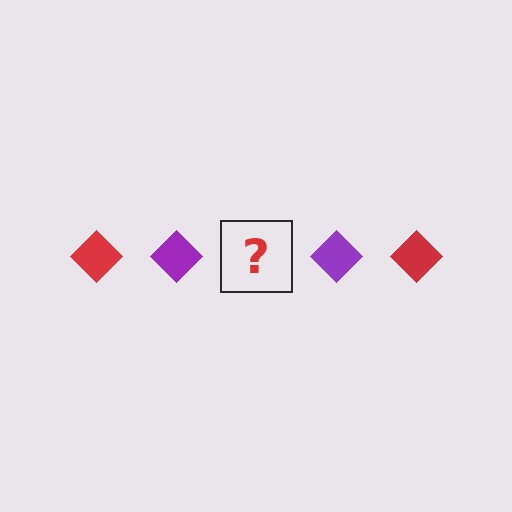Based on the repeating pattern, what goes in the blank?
The blank should be a red diamond.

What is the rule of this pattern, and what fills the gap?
The rule is that the pattern cycles through red, purple diamonds. The gap should be filled with a red diamond.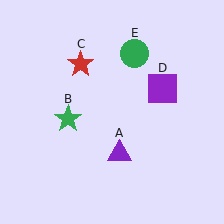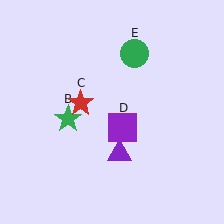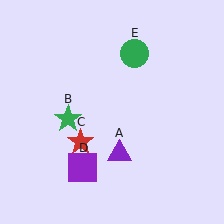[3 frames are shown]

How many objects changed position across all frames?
2 objects changed position: red star (object C), purple square (object D).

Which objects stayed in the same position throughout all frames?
Purple triangle (object A) and green star (object B) and green circle (object E) remained stationary.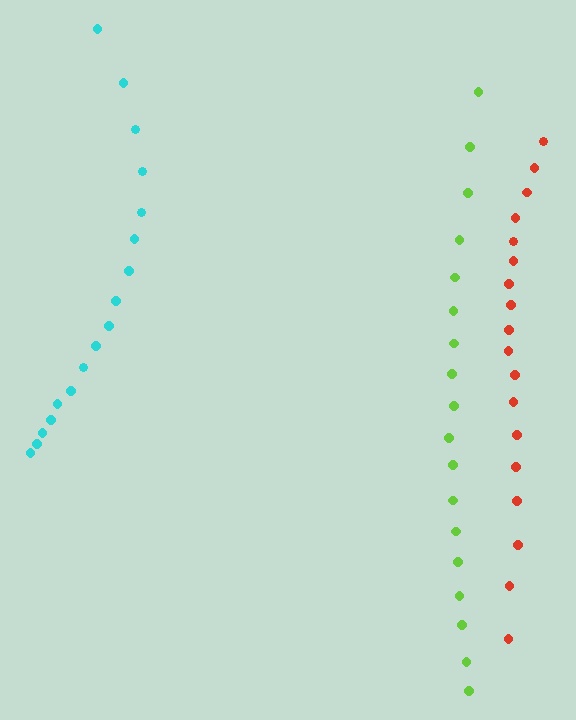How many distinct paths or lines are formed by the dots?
There are 3 distinct paths.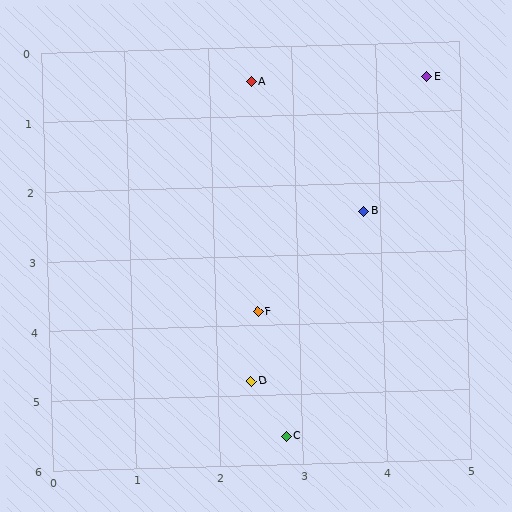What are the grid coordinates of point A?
Point A is at approximately (2.5, 0.5).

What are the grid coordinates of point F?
Point F is at approximately (2.5, 3.8).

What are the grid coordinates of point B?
Point B is at approximately (3.8, 2.4).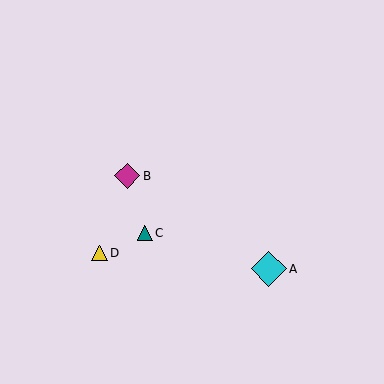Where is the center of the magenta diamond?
The center of the magenta diamond is at (127, 176).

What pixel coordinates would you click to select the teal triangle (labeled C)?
Click at (145, 233) to select the teal triangle C.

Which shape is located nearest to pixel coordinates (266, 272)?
The cyan diamond (labeled A) at (269, 269) is nearest to that location.